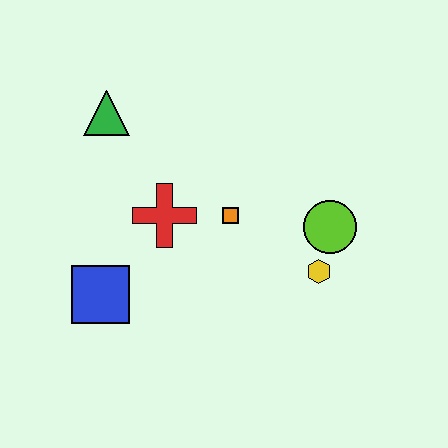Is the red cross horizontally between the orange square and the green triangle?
Yes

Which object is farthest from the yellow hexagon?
The green triangle is farthest from the yellow hexagon.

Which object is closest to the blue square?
The red cross is closest to the blue square.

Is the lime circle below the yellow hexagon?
No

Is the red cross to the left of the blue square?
No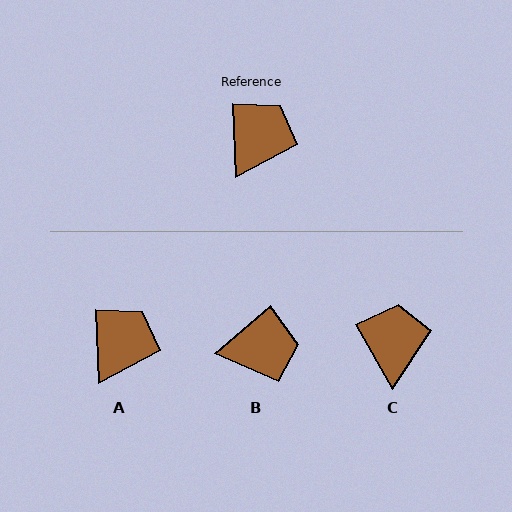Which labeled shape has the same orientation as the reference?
A.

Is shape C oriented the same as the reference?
No, it is off by about 27 degrees.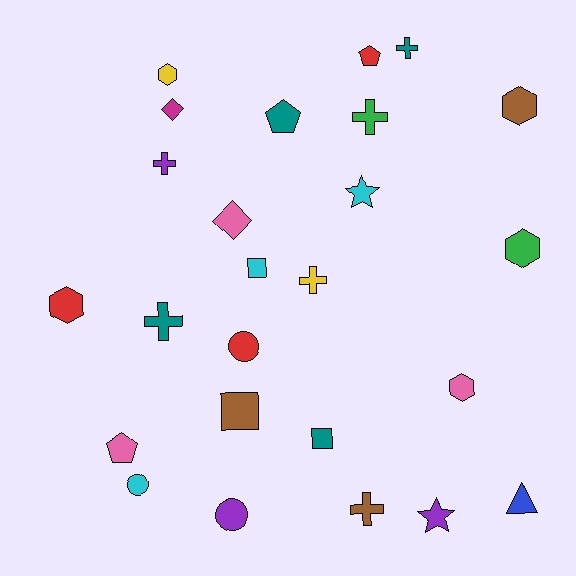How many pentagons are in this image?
There are 3 pentagons.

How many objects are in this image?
There are 25 objects.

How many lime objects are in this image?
There are no lime objects.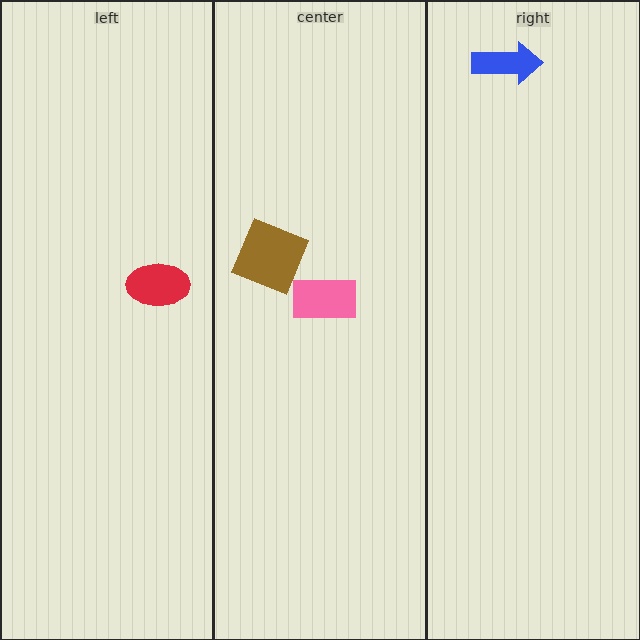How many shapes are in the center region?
2.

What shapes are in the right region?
The blue arrow.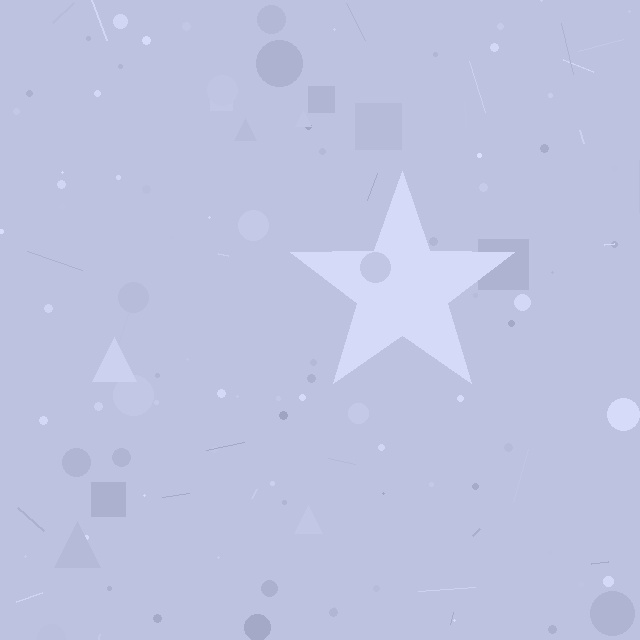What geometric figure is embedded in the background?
A star is embedded in the background.